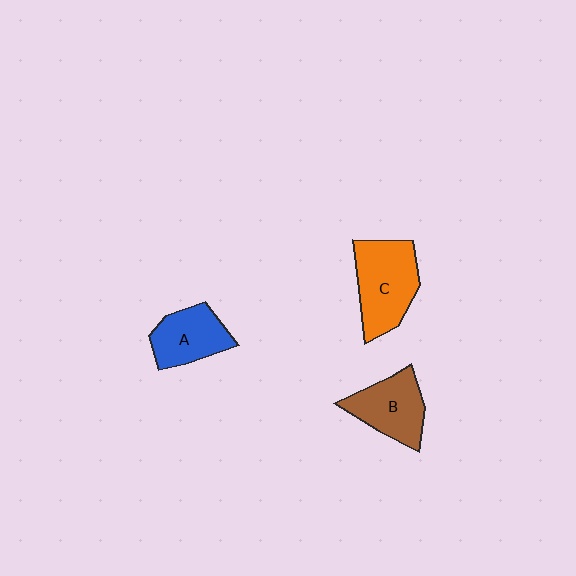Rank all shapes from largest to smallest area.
From largest to smallest: C (orange), B (brown), A (blue).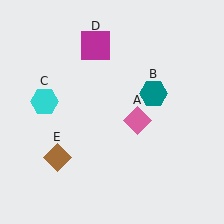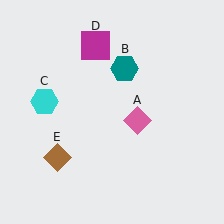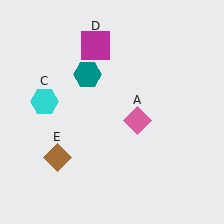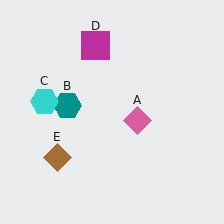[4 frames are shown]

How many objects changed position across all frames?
1 object changed position: teal hexagon (object B).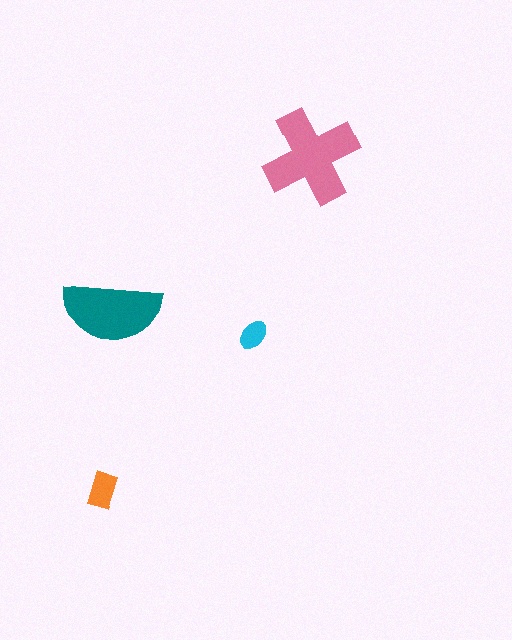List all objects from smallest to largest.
The cyan ellipse, the orange rectangle, the teal semicircle, the pink cross.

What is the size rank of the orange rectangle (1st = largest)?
3rd.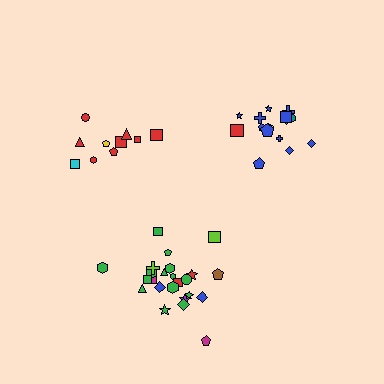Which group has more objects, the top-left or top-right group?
The top-right group.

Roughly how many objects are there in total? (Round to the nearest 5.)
Roughly 50 objects in total.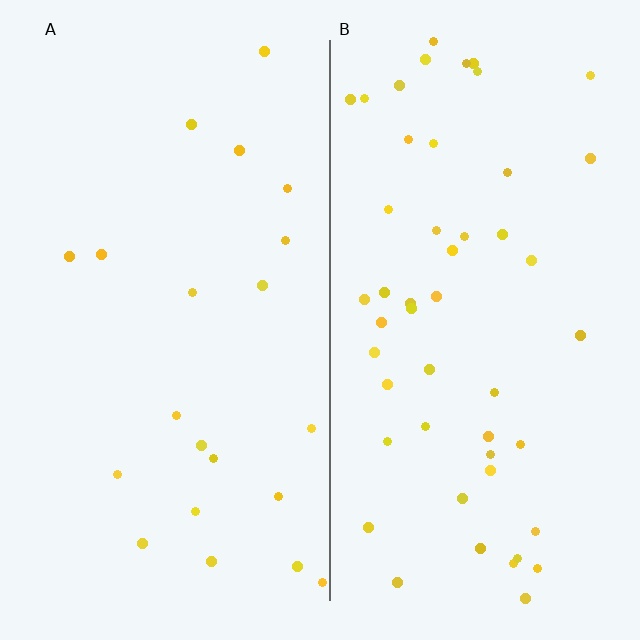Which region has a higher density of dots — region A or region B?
B (the right).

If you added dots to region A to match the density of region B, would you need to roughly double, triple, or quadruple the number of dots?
Approximately double.